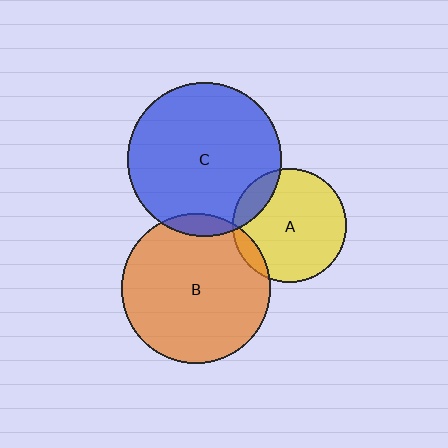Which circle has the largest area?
Circle C (blue).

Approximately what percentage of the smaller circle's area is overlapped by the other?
Approximately 5%.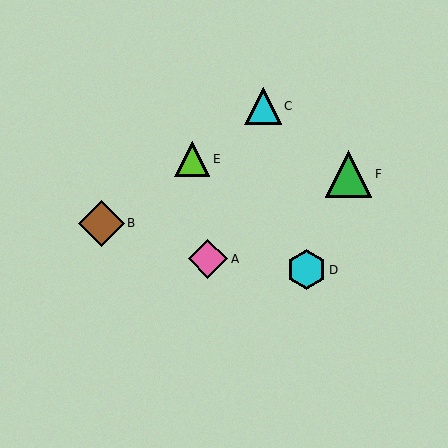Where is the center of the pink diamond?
The center of the pink diamond is at (208, 259).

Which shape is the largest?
The green triangle (labeled F) is the largest.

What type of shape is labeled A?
Shape A is a pink diamond.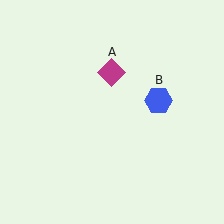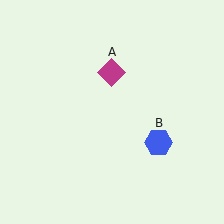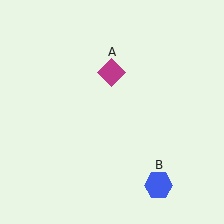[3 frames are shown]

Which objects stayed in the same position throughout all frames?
Magenta diamond (object A) remained stationary.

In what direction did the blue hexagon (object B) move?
The blue hexagon (object B) moved down.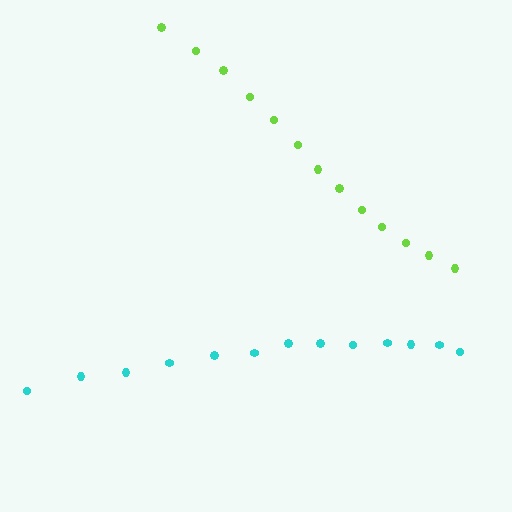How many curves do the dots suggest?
There are 2 distinct paths.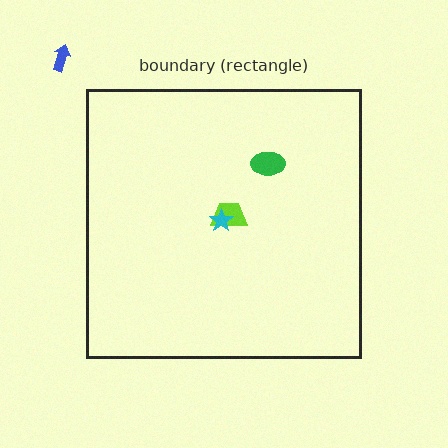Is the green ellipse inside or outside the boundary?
Inside.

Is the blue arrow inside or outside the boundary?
Outside.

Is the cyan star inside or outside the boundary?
Inside.